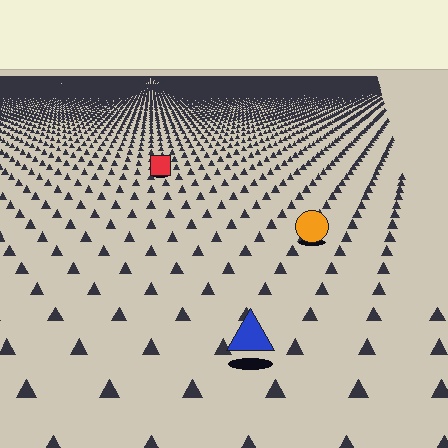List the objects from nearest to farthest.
From nearest to farthest: the blue triangle, the orange circle, the red square.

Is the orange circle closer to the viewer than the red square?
Yes. The orange circle is closer — you can tell from the texture gradient: the ground texture is coarser near it.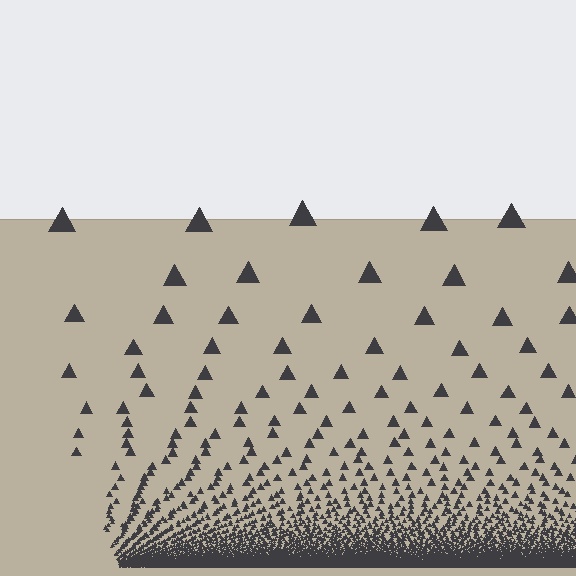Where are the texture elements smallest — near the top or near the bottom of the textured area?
Near the bottom.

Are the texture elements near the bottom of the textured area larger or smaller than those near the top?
Smaller. The gradient is inverted — elements near the bottom are smaller and denser.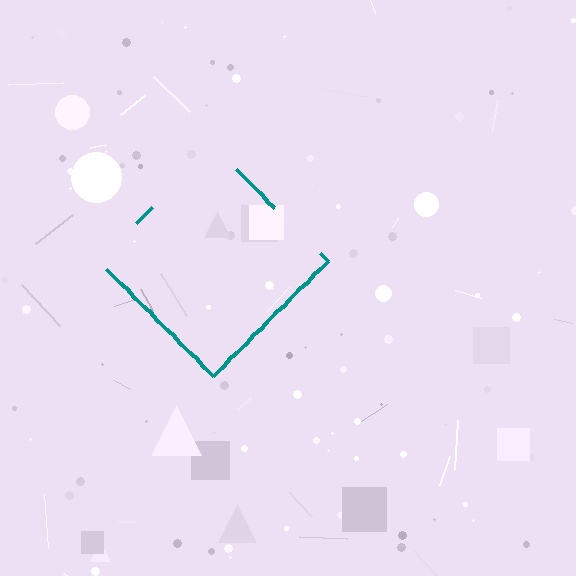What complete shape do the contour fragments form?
The contour fragments form a diamond.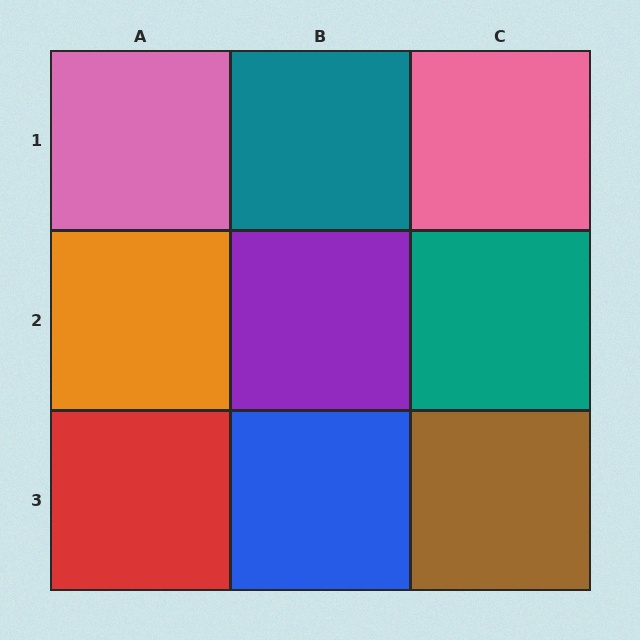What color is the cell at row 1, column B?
Teal.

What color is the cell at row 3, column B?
Blue.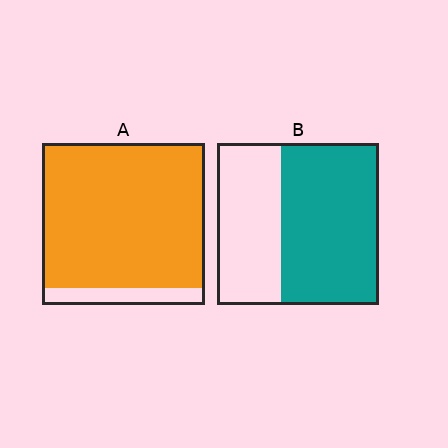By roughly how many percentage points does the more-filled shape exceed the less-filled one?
By roughly 30 percentage points (A over B).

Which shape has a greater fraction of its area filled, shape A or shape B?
Shape A.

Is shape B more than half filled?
Yes.